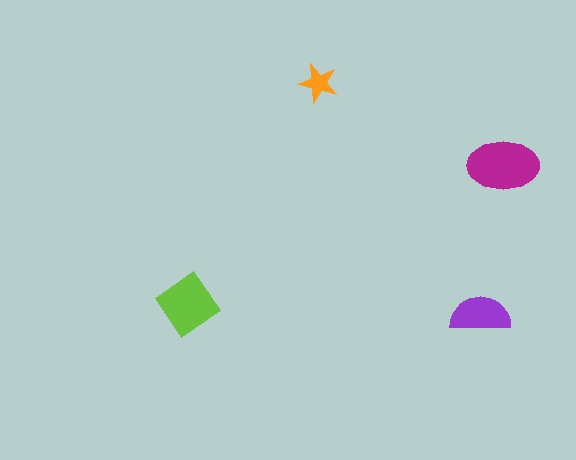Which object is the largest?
The magenta ellipse.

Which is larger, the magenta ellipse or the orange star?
The magenta ellipse.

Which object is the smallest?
The orange star.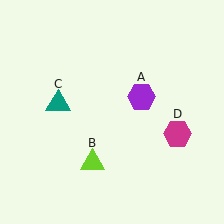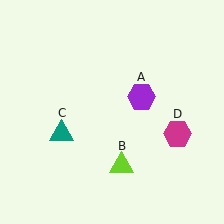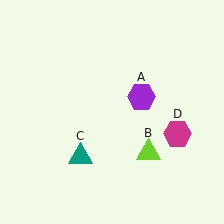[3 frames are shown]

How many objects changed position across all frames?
2 objects changed position: lime triangle (object B), teal triangle (object C).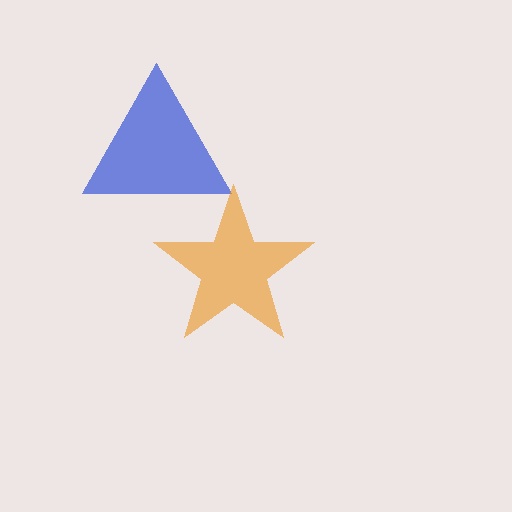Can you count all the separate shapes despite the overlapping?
Yes, there are 2 separate shapes.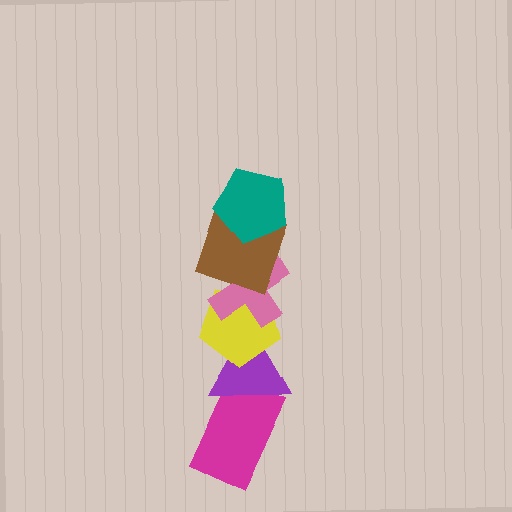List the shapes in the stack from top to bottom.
From top to bottom: the teal pentagon, the brown square, the pink cross, the yellow pentagon, the purple triangle, the magenta rectangle.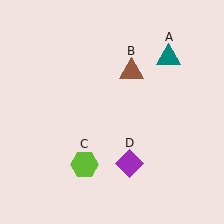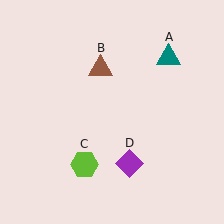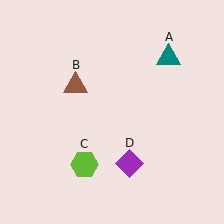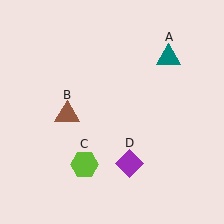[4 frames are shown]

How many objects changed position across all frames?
1 object changed position: brown triangle (object B).